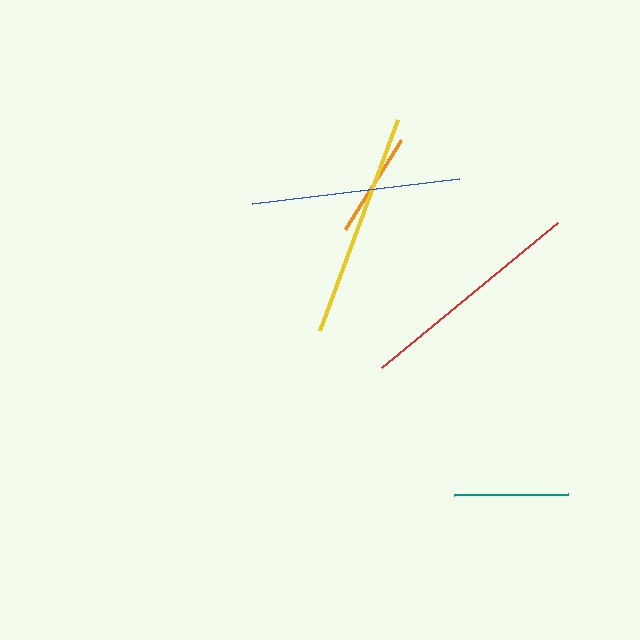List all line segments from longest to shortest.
From longest to shortest: red, yellow, blue, teal, orange.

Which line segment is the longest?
The red line is the longest at approximately 229 pixels.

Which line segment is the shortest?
The orange line is the shortest at approximately 104 pixels.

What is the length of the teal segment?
The teal segment is approximately 113 pixels long.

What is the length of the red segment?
The red segment is approximately 229 pixels long.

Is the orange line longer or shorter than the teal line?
The teal line is longer than the orange line.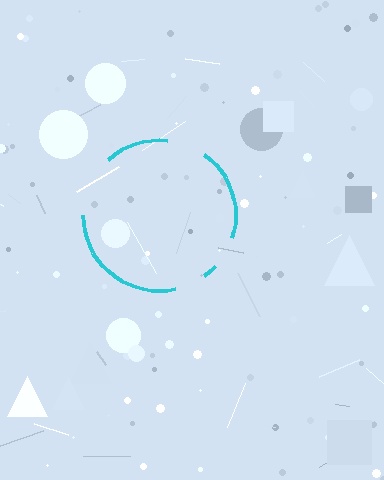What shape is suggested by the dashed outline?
The dashed outline suggests a circle.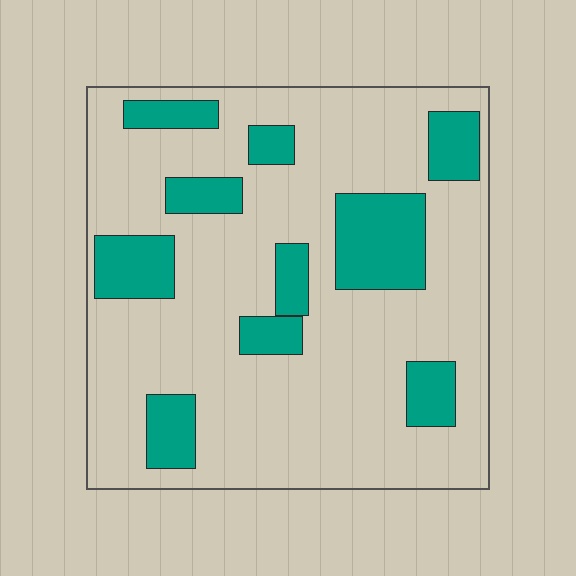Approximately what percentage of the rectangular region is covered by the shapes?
Approximately 25%.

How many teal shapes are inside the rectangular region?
10.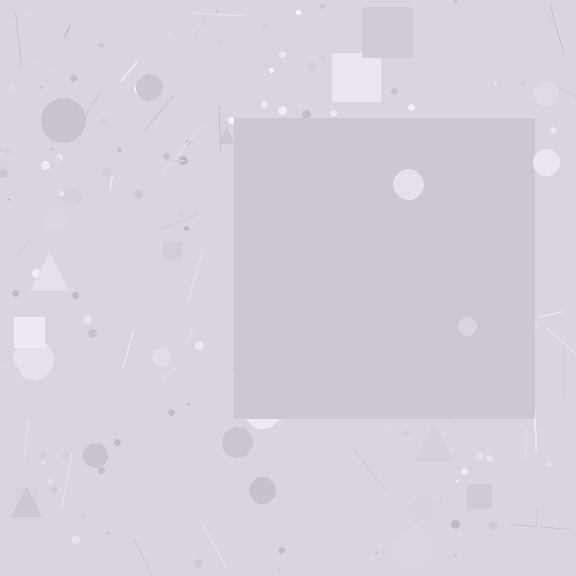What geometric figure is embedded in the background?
A square is embedded in the background.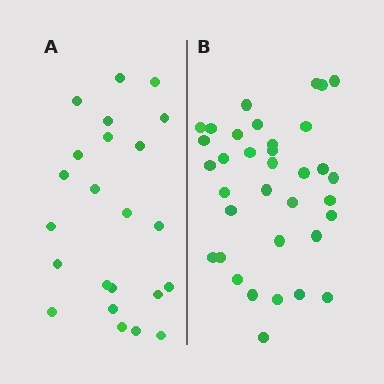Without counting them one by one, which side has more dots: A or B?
Region B (the right region) has more dots.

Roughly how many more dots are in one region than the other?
Region B has roughly 12 or so more dots than region A.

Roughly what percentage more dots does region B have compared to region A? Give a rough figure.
About 50% more.